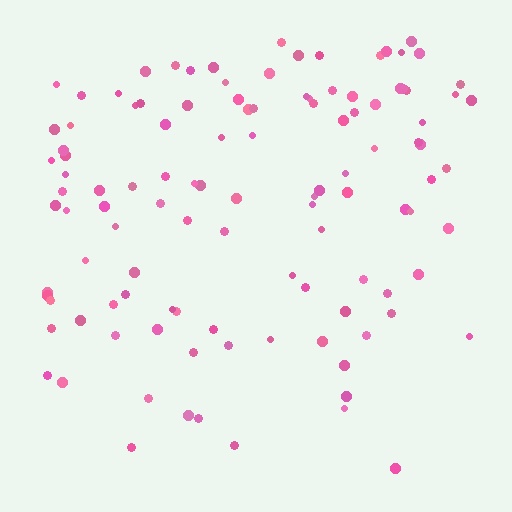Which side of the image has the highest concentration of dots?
The top.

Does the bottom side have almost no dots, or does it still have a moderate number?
Still a moderate number, just noticeably fewer than the top.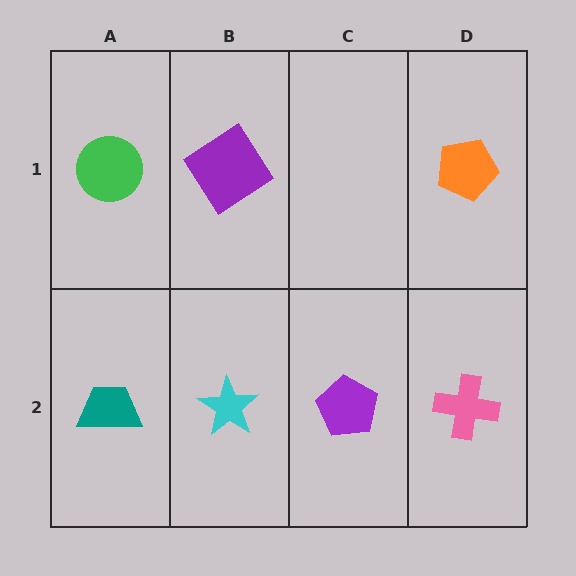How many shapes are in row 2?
4 shapes.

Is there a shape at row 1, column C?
No, that cell is empty.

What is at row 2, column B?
A cyan star.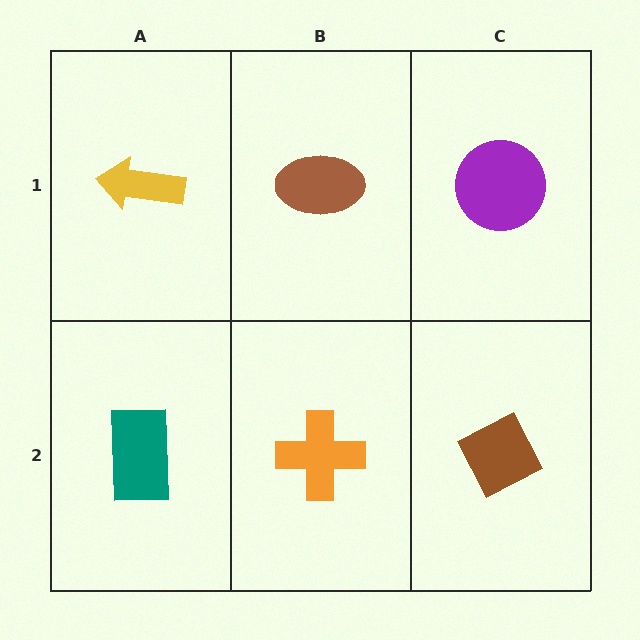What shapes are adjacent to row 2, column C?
A purple circle (row 1, column C), an orange cross (row 2, column B).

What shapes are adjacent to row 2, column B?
A brown ellipse (row 1, column B), a teal rectangle (row 2, column A), a brown diamond (row 2, column C).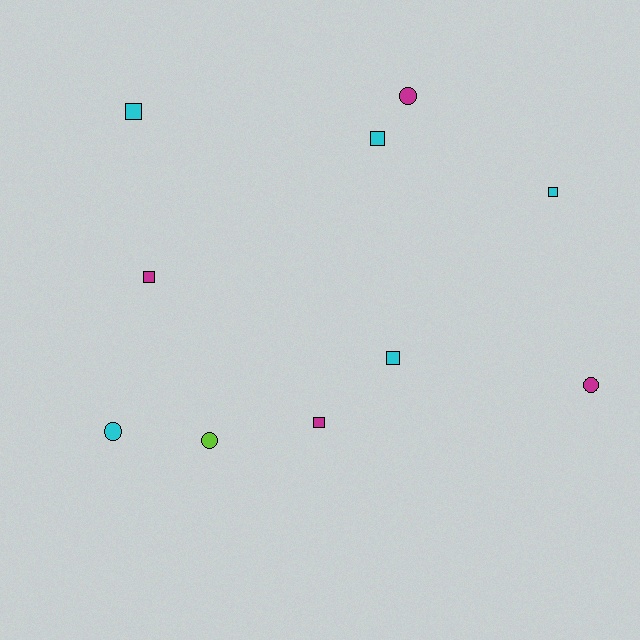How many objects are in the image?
There are 10 objects.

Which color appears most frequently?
Cyan, with 5 objects.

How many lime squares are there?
There are no lime squares.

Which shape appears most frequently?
Square, with 6 objects.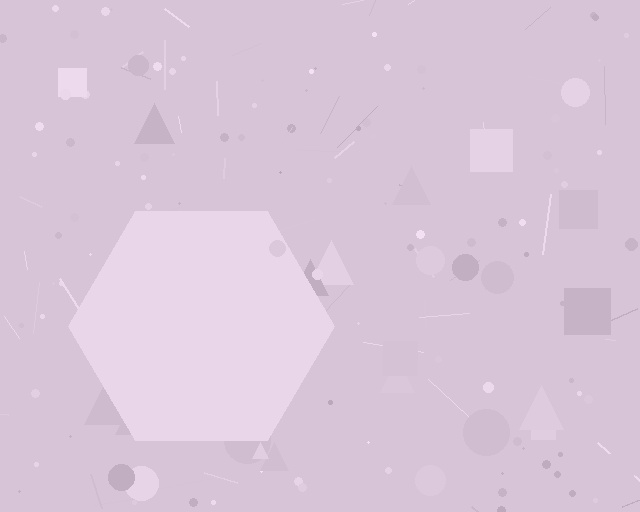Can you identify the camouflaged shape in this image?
The camouflaged shape is a hexagon.